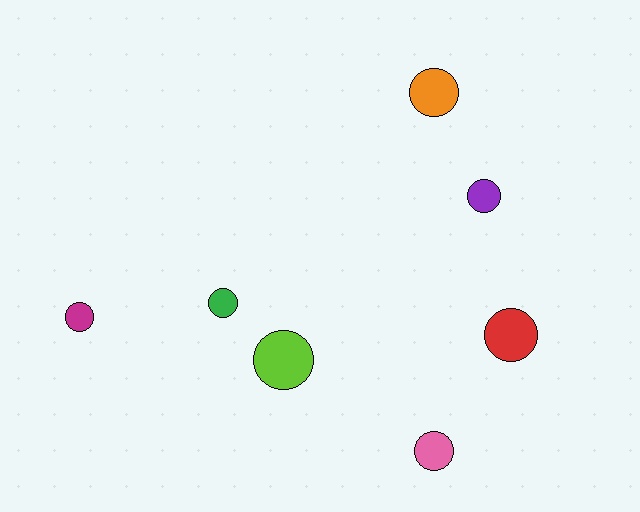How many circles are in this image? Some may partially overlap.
There are 7 circles.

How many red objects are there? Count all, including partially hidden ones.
There is 1 red object.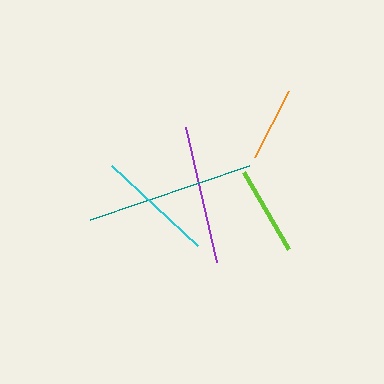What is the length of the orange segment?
The orange segment is approximately 75 pixels long.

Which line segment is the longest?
The teal line is the longest at approximately 168 pixels.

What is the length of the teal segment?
The teal segment is approximately 168 pixels long.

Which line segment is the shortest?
The orange line is the shortest at approximately 75 pixels.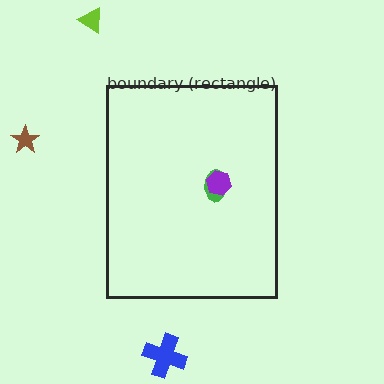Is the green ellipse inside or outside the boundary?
Inside.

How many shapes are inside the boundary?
2 inside, 3 outside.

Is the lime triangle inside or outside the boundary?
Outside.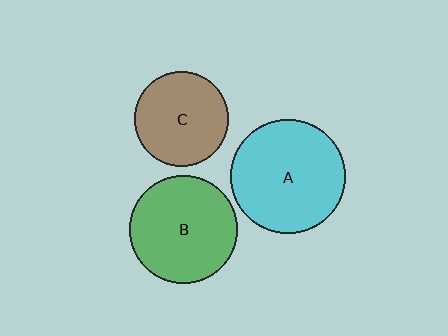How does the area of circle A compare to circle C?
Approximately 1.5 times.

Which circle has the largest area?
Circle A (cyan).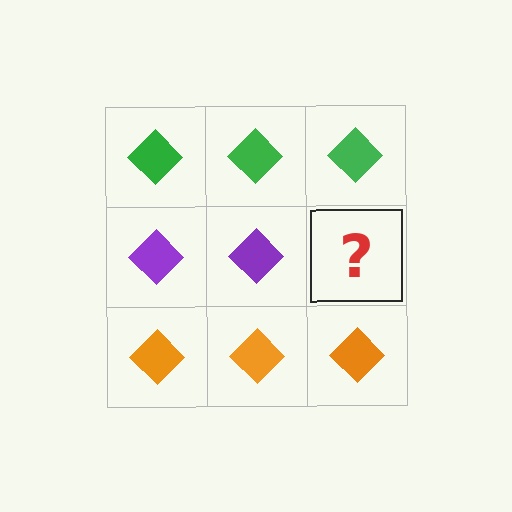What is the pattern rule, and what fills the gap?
The rule is that each row has a consistent color. The gap should be filled with a purple diamond.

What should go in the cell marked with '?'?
The missing cell should contain a purple diamond.